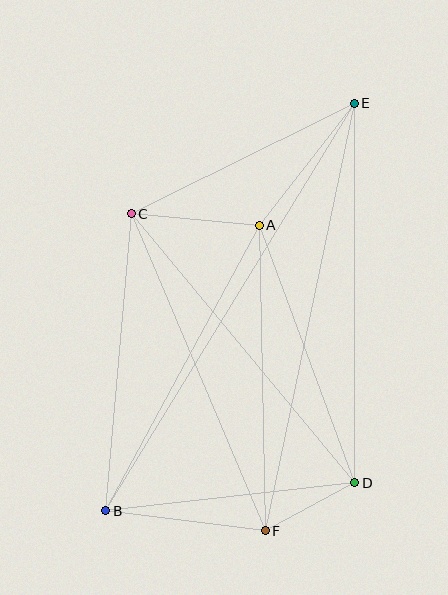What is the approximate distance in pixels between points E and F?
The distance between E and F is approximately 437 pixels.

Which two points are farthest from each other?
Points B and E are farthest from each other.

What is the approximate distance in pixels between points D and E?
The distance between D and E is approximately 380 pixels.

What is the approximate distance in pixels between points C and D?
The distance between C and D is approximately 349 pixels.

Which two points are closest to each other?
Points D and F are closest to each other.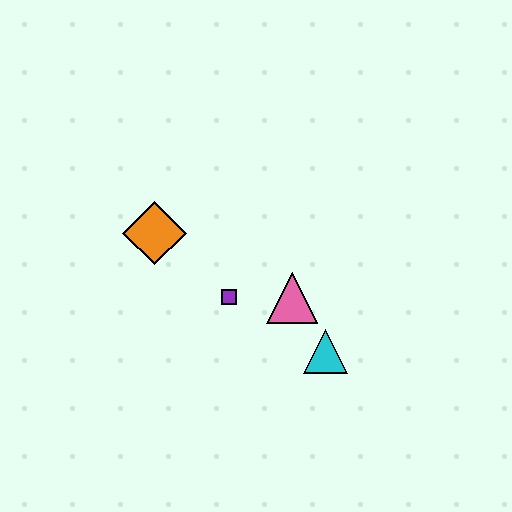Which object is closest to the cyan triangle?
The pink triangle is closest to the cyan triangle.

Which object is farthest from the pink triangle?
The orange diamond is farthest from the pink triangle.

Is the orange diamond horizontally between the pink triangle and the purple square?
No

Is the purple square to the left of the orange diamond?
No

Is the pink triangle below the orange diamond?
Yes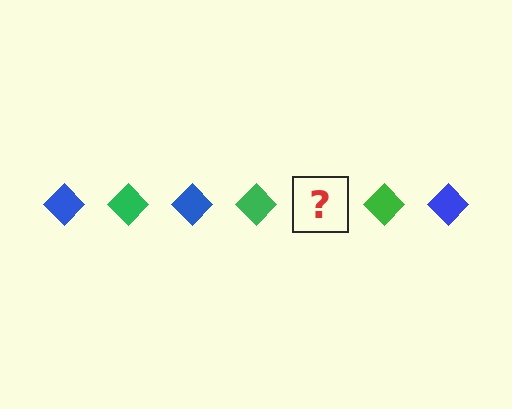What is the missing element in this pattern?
The missing element is a blue diamond.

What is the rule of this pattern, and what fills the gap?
The rule is that the pattern cycles through blue, green diamonds. The gap should be filled with a blue diamond.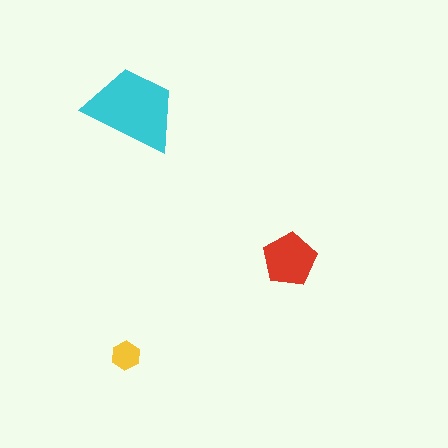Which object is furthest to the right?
The red pentagon is rightmost.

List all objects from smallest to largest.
The yellow hexagon, the red pentagon, the cyan trapezoid.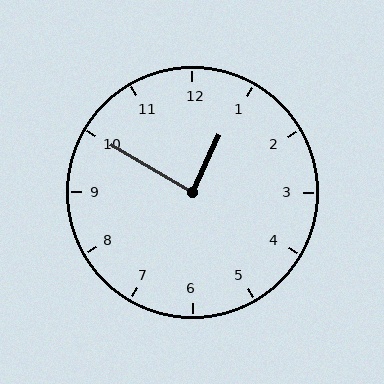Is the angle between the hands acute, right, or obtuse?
It is right.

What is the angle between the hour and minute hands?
Approximately 85 degrees.